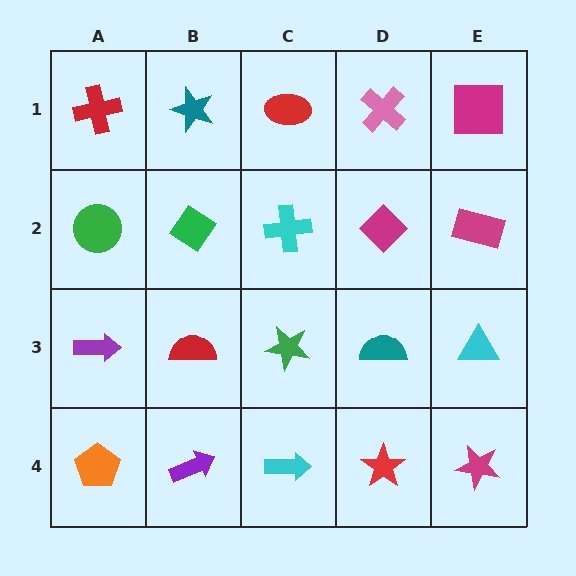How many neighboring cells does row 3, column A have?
3.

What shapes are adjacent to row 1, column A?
A green circle (row 2, column A), a teal star (row 1, column B).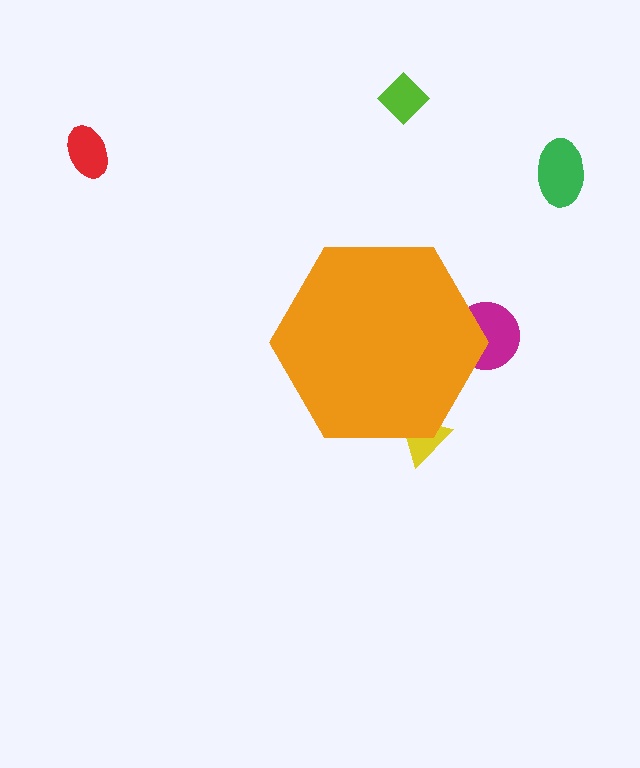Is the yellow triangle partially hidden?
Yes, the yellow triangle is partially hidden behind the orange hexagon.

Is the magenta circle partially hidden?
Yes, the magenta circle is partially hidden behind the orange hexagon.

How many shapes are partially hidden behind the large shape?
2 shapes are partially hidden.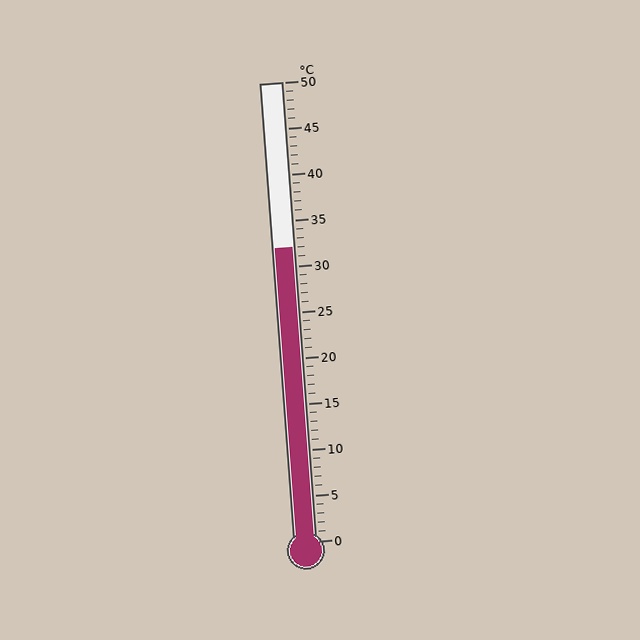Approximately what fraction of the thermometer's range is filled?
The thermometer is filled to approximately 65% of its range.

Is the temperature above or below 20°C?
The temperature is above 20°C.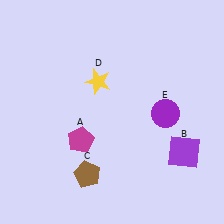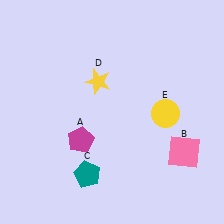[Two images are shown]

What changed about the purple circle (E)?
In Image 1, E is purple. In Image 2, it changed to yellow.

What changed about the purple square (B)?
In Image 1, B is purple. In Image 2, it changed to pink.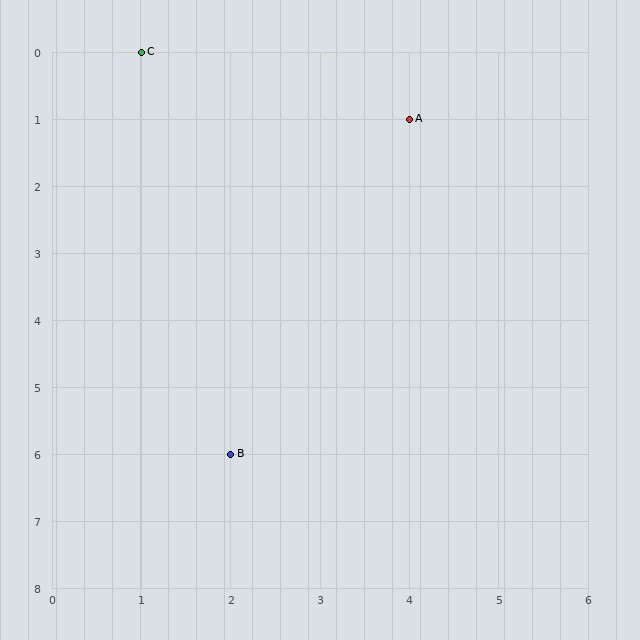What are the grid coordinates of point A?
Point A is at grid coordinates (4, 1).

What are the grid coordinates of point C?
Point C is at grid coordinates (1, 0).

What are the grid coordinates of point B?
Point B is at grid coordinates (2, 6).